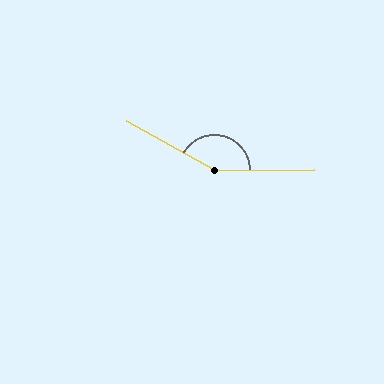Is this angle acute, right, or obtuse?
It is obtuse.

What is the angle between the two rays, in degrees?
Approximately 150 degrees.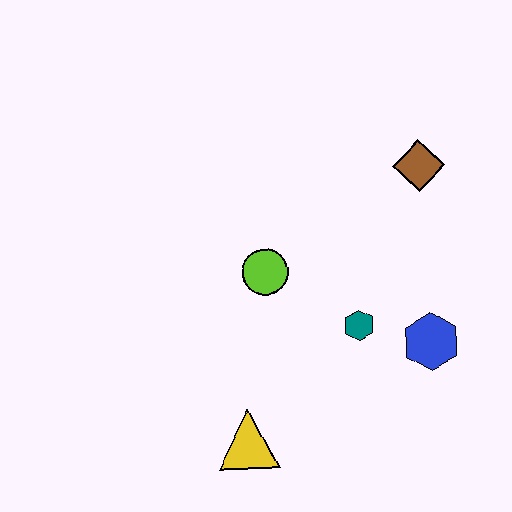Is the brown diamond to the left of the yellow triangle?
No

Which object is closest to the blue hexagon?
The teal hexagon is closest to the blue hexagon.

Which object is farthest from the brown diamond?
The yellow triangle is farthest from the brown diamond.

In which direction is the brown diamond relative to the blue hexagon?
The brown diamond is above the blue hexagon.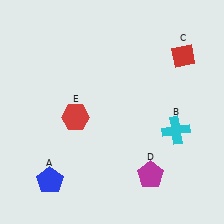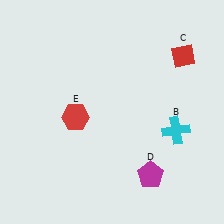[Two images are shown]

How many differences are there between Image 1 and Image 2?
There is 1 difference between the two images.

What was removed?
The blue pentagon (A) was removed in Image 2.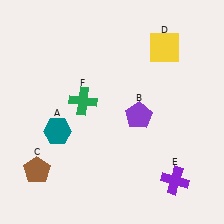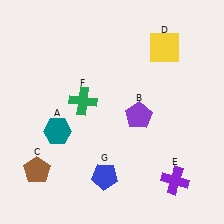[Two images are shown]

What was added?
A blue pentagon (G) was added in Image 2.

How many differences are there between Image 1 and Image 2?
There is 1 difference between the two images.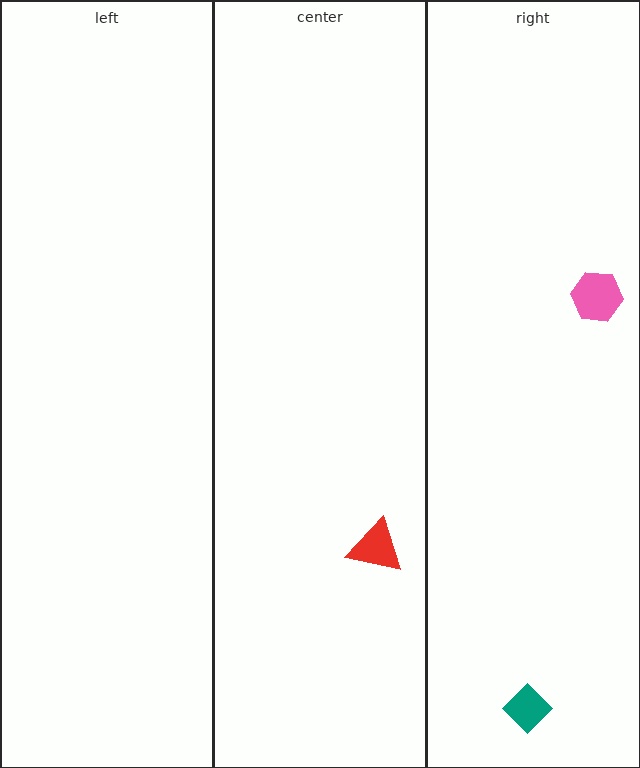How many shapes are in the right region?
2.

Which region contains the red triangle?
The center region.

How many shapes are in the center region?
1.